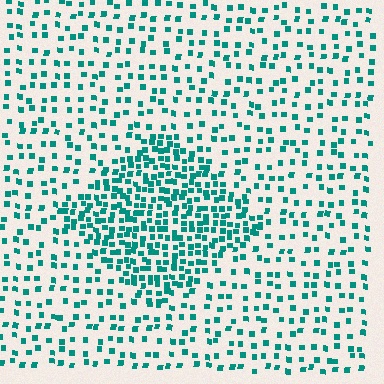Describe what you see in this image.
The image contains small teal elements arranged at two different densities. A diamond-shaped region is visible where the elements are more densely packed than the surrounding area.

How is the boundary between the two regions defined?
The boundary is defined by a change in element density (approximately 2.4x ratio). All elements are the same color, size, and shape.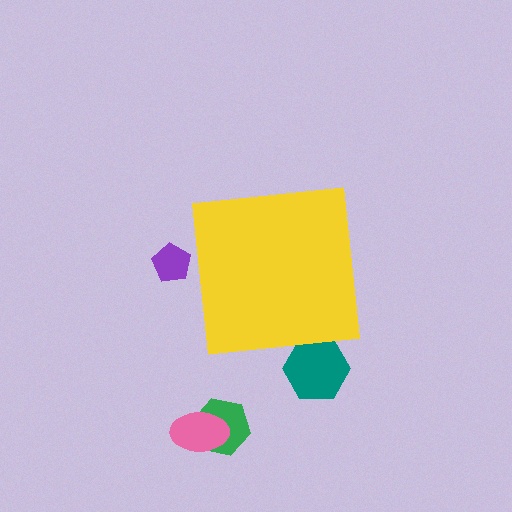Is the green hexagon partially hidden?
No, the green hexagon is fully visible.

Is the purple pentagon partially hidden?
Yes, the purple pentagon is partially hidden behind the yellow square.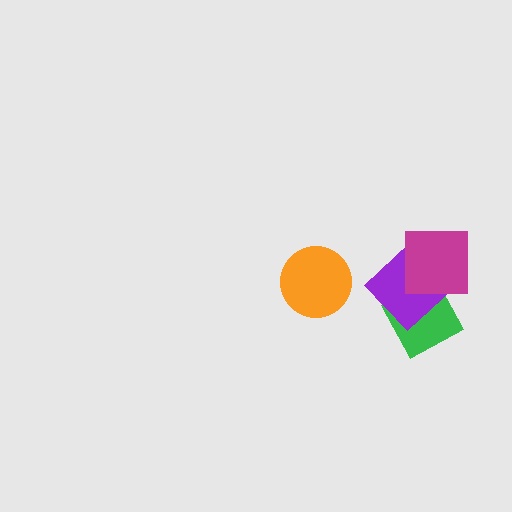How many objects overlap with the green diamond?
2 objects overlap with the green diamond.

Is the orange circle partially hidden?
No, no other shape covers it.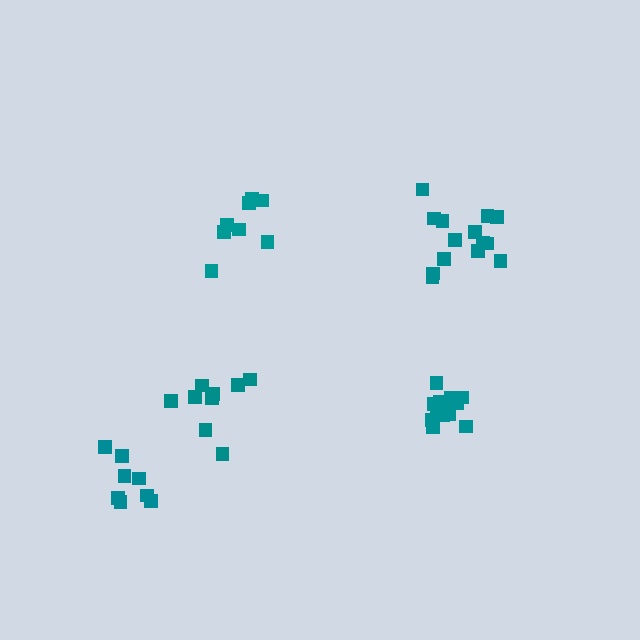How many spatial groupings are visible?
There are 5 spatial groupings.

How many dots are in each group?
Group 1: 9 dots, Group 2: 8 dots, Group 3: 8 dots, Group 4: 14 dots, Group 5: 14 dots (53 total).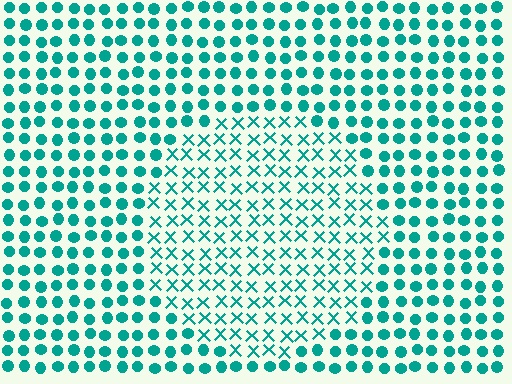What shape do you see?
I see a circle.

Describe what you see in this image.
The image is filled with small teal elements arranged in a uniform grid. A circle-shaped region contains X marks, while the surrounding area contains circles. The boundary is defined purely by the change in element shape.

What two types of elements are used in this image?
The image uses X marks inside the circle region and circles outside it.